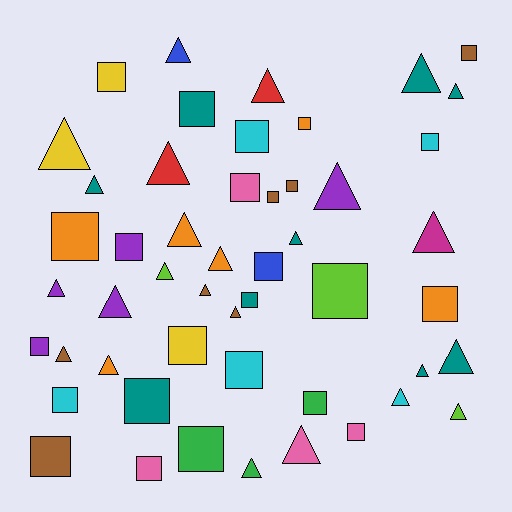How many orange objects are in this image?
There are 6 orange objects.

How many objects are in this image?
There are 50 objects.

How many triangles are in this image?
There are 25 triangles.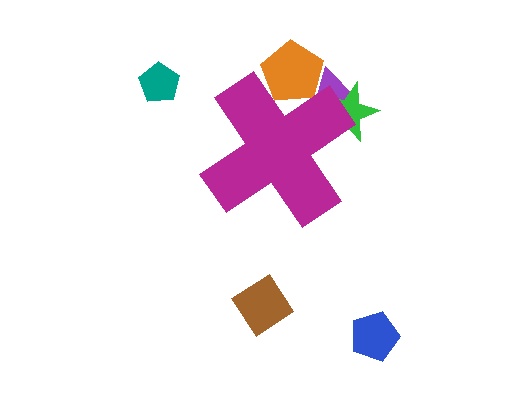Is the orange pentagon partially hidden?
Yes, the orange pentagon is partially hidden behind the magenta cross.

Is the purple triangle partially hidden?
Yes, the purple triangle is partially hidden behind the magenta cross.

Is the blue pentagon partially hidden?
No, the blue pentagon is fully visible.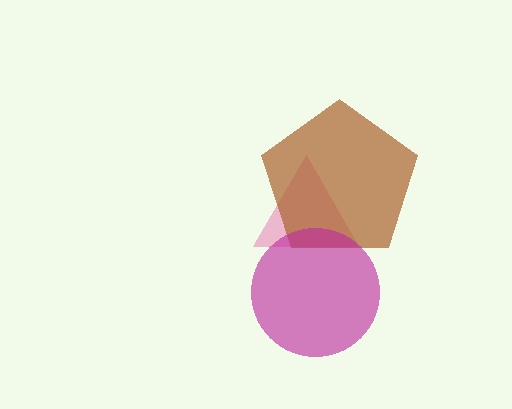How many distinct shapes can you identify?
There are 3 distinct shapes: a pink triangle, a brown pentagon, a magenta circle.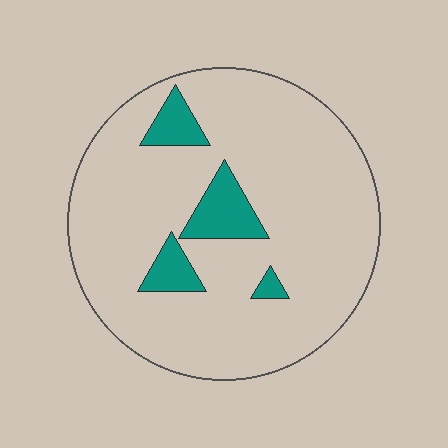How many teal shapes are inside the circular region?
4.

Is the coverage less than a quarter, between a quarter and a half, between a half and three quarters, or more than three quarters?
Less than a quarter.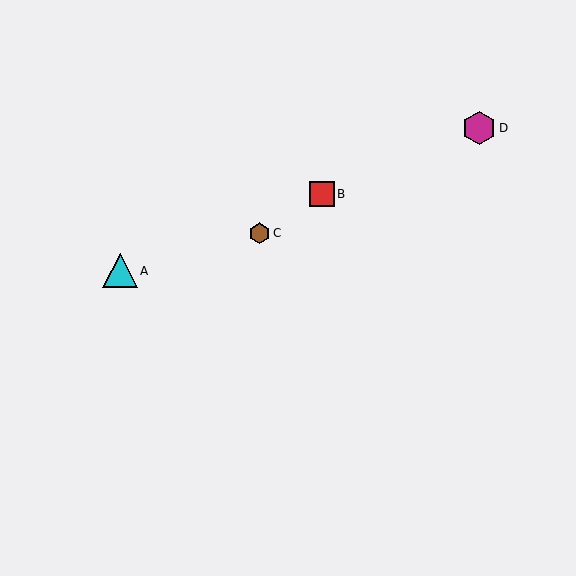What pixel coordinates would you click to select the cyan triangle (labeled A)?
Click at (120, 271) to select the cyan triangle A.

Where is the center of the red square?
The center of the red square is at (322, 194).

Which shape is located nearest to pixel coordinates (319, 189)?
The red square (labeled B) at (322, 194) is nearest to that location.